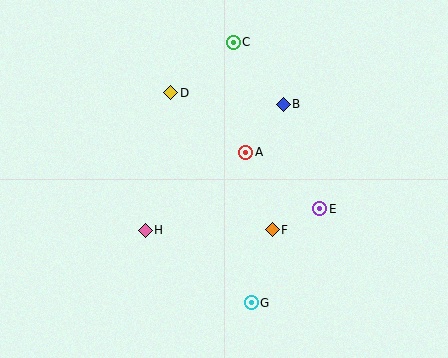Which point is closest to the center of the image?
Point A at (246, 152) is closest to the center.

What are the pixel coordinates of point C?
Point C is at (233, 42).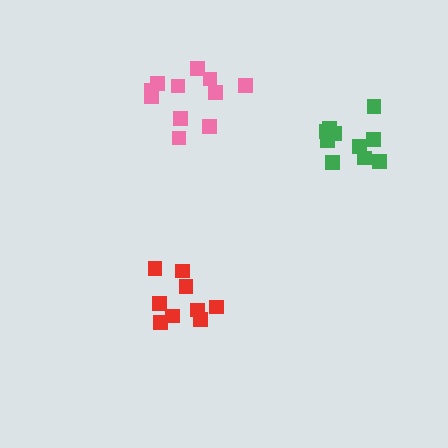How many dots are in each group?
Group 1: 11 dots, Group 2: 10 dots, Group 3: 9 dots (30 total).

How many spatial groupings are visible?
There are 3 spatial groupings.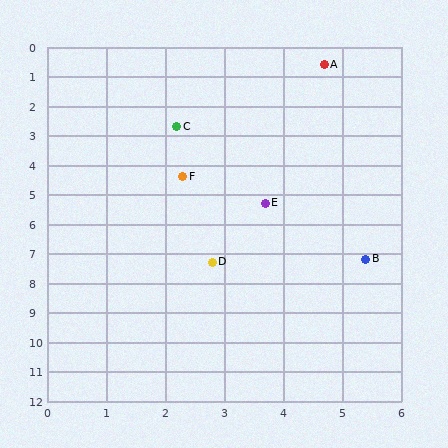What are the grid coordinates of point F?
Point F is at approximately (2.3, 4.4).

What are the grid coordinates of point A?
Point A is at approximately (4.7, 0.6).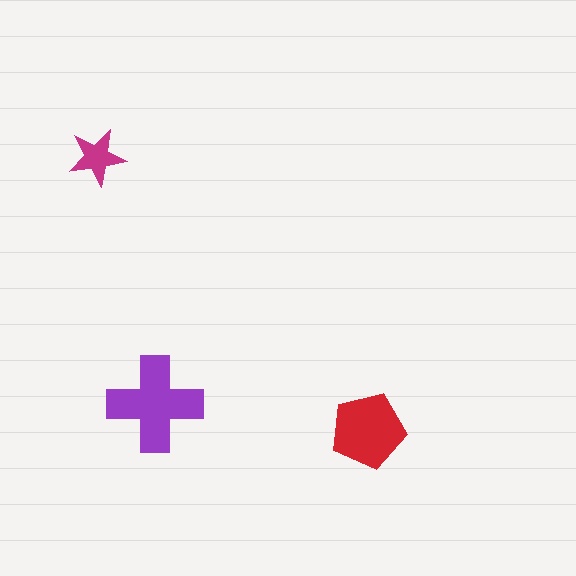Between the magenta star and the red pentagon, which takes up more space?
The red pentagon.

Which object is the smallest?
The magenta star.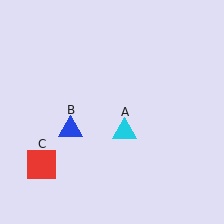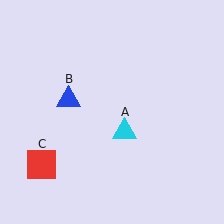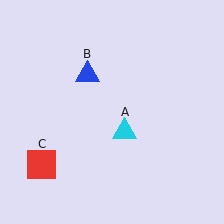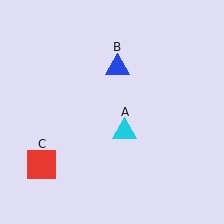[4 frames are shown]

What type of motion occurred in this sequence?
The blue triangle (object B) rotated clockwise around the center of the scene.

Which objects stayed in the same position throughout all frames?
Cyan triangle (object A) and red square (object C) remained stationary.